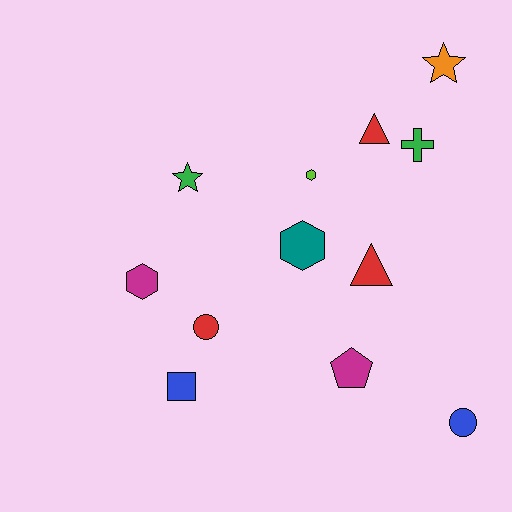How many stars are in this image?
There are 2 stars.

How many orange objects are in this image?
There is 1 orange object.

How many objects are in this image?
There are 12 objects.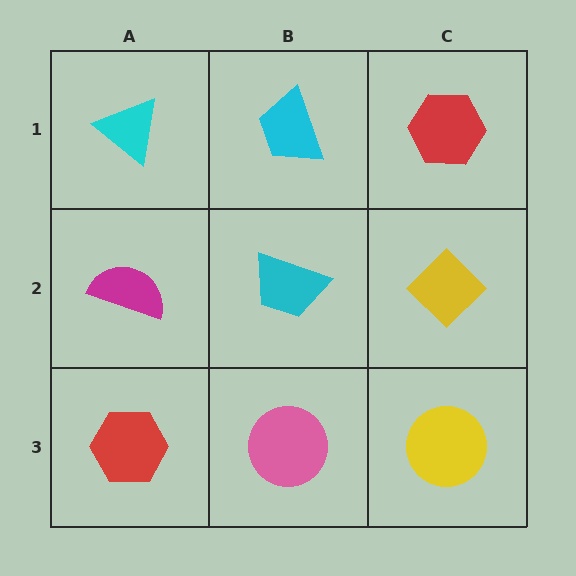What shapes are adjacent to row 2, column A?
A cyan triangle (row 1, column A), a red hexagon (row 3, column A), a cyan trapezoid (row 2, column B).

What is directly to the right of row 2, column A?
A cyan trapezoid.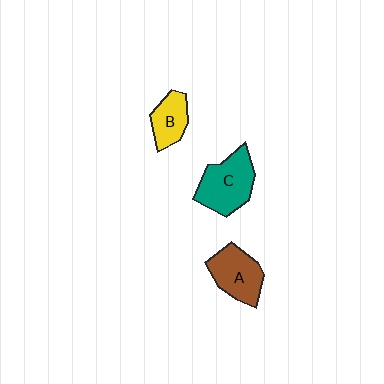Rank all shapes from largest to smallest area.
From largest to smallest: C (teal), A (brown), B (yellow).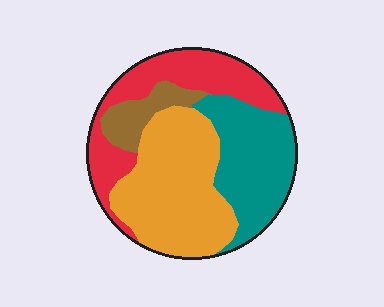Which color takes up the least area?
Brown, at roughly 10%.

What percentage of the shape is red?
Red covers 27% of the shape.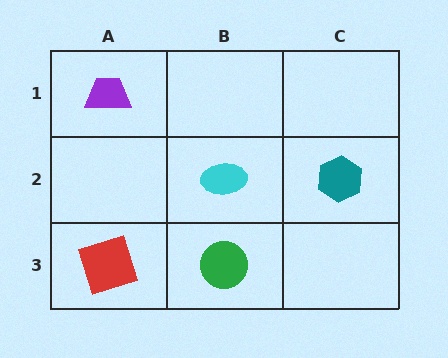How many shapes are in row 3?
2 shapes.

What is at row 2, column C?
A teal hexagon.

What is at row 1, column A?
A purple trapezoid.